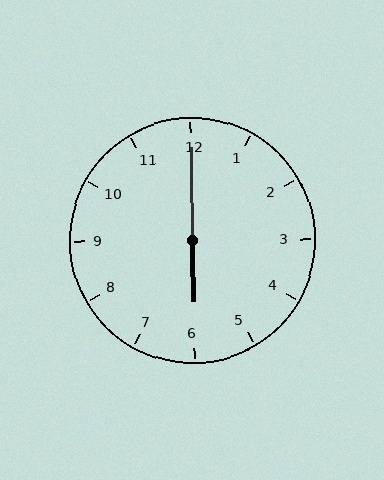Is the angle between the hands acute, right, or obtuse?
It is obtuse.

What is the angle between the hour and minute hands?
Approximately 180 degrees.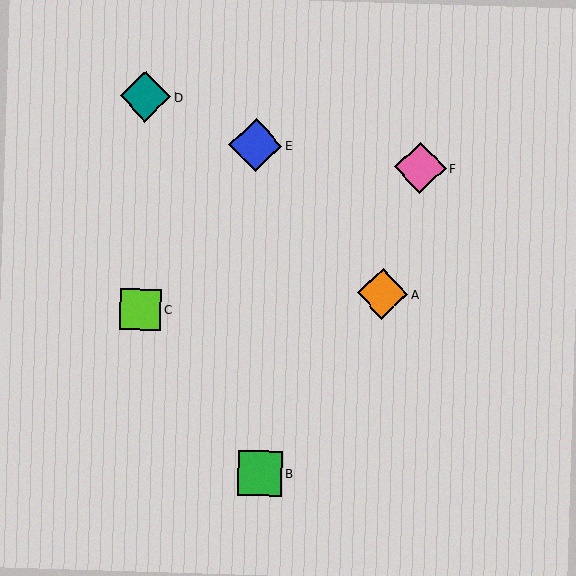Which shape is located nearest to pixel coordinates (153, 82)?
The teal diamond (labeled D) at (145, 96) is nearest to that location.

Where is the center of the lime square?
The center of the lime square is at (140, 309).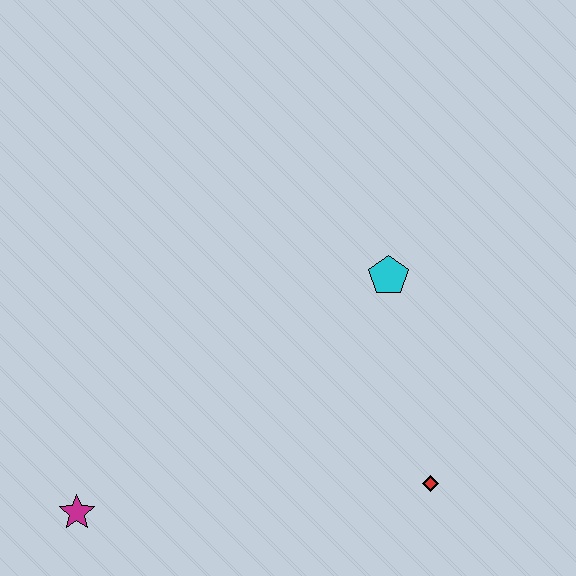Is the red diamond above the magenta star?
Yes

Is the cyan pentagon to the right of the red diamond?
No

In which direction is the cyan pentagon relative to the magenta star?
The cyan pentagon is to the right of the magenta star.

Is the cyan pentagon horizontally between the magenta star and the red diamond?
Yes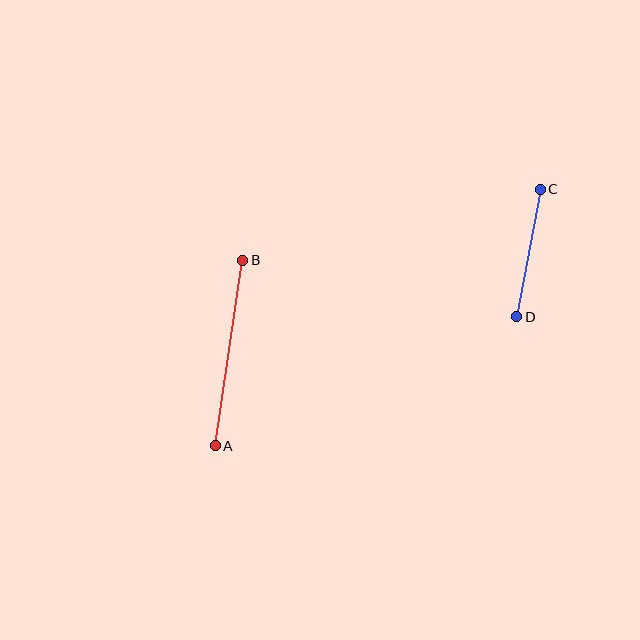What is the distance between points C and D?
The distance is approximately 129 pixels.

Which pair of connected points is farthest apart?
Points A and B are farthest apart.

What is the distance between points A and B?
The distance is approximately 187 pixels.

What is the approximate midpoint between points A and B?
The midpoint is at approximately (229, 353) pixels.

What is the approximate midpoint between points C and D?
The midpoint is at approximately (528, 253) pixels.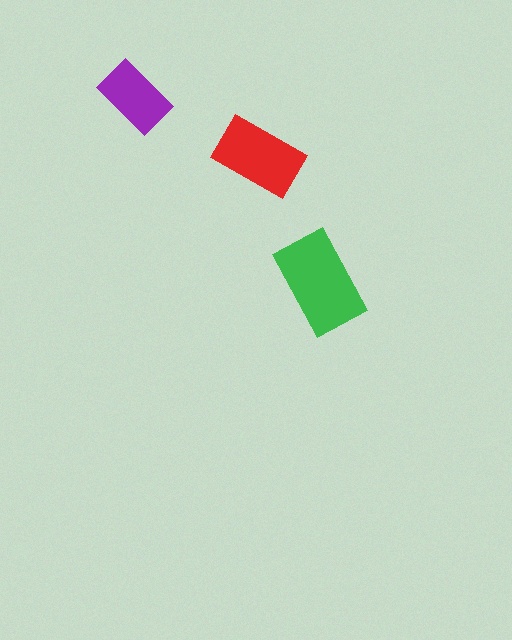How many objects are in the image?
There are 3 objects in the image.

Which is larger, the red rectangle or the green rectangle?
The green one.